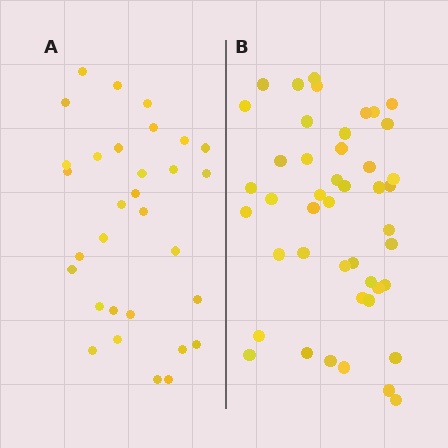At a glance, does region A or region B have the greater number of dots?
Region B (the right region) has more dots.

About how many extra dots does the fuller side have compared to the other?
Region B has approximately 15 more dots than region A.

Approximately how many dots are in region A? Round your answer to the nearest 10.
About 30 dots. (The exact count is 31, which rounds to 30.)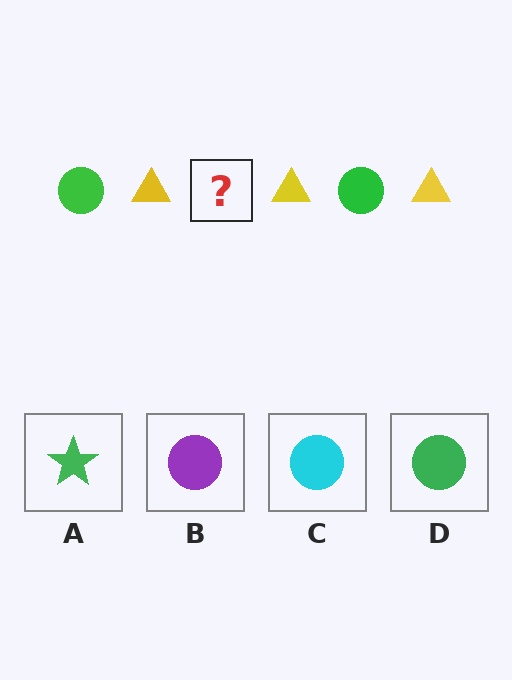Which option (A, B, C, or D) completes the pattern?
D.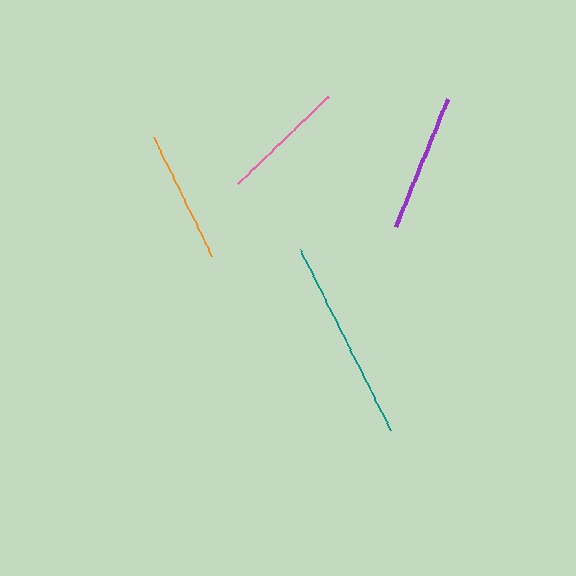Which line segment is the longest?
The teal line is the longest at approximately 202 pixels.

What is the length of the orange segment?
The orange segment is approximately 132 pixels long.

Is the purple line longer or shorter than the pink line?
The purple line is longer than the pink line.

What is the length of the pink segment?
The pink segment is approximately 126 pixels long.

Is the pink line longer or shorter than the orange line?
The orange line is longer than the pink line.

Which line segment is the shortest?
The pink line is the shortest at approximately 126 pixels.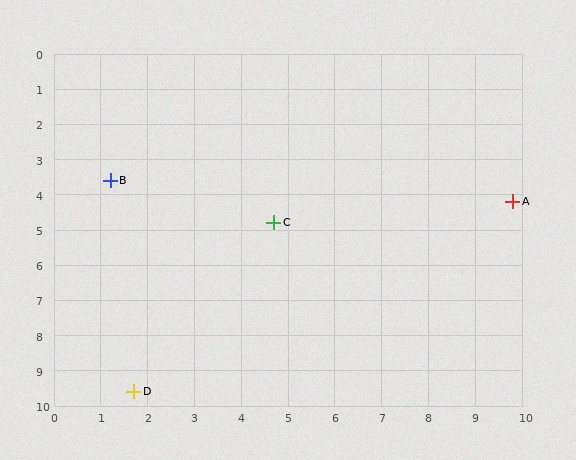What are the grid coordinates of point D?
Point D is at approximately (1.7, 9.6).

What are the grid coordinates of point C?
Point C is at approximately (4.7, 4.8).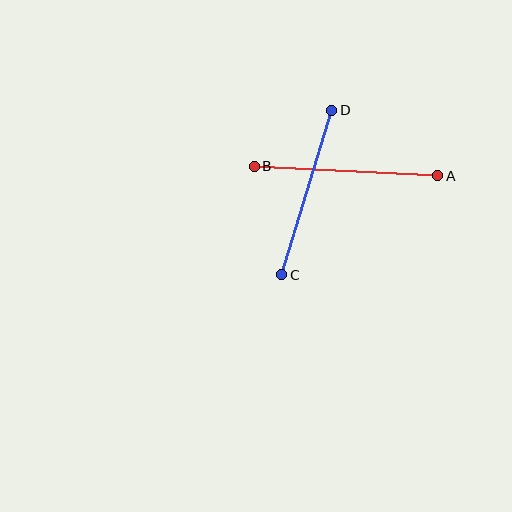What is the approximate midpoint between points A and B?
The midpoint is at approximately (346, 171) pixels.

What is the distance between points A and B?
The distance is approximately 184 pixels.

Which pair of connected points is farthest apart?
Points A and B are farthest apart.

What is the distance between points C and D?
The distance is approximately 172 pixels.